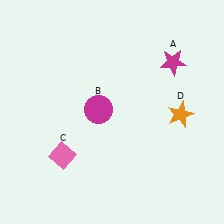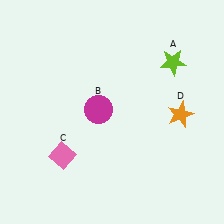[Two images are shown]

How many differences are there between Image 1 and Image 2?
There is 1 difference between the two images.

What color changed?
The star (A) changed from magenta in Image 1 to lime in Image 2.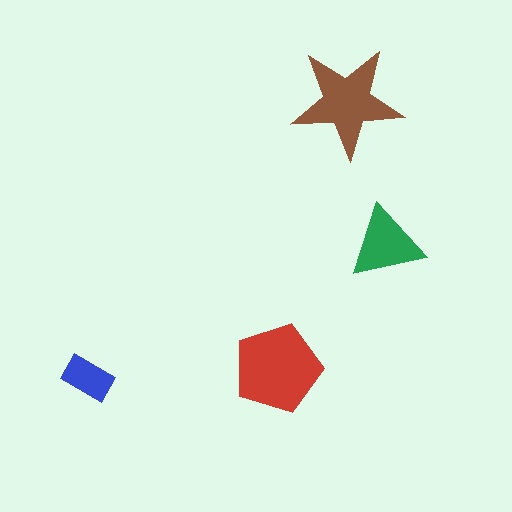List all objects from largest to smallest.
The red pentagon, the brown star, the green triangle, the blue rectangle.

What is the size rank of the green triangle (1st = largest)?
3rd.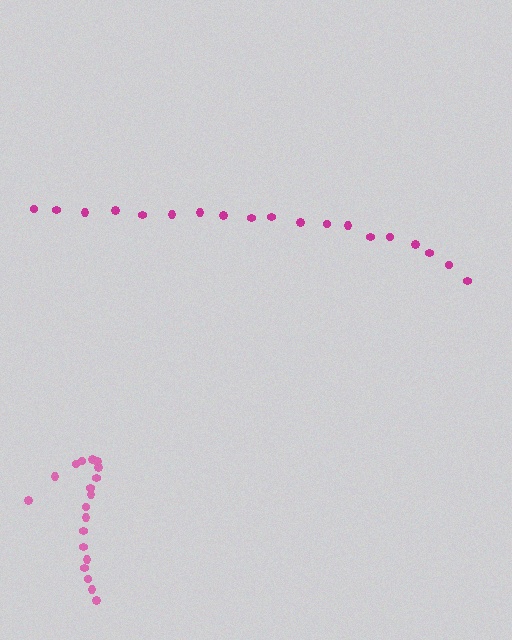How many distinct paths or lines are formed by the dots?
There are 2 distinct paths.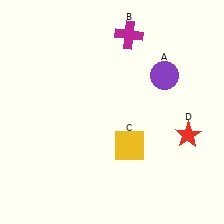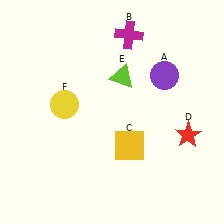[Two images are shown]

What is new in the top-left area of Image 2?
A yellow circle (F) was added in the top-left area of Image 2.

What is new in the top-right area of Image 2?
A lime triangle (E) was added in the top-right area of Image 2.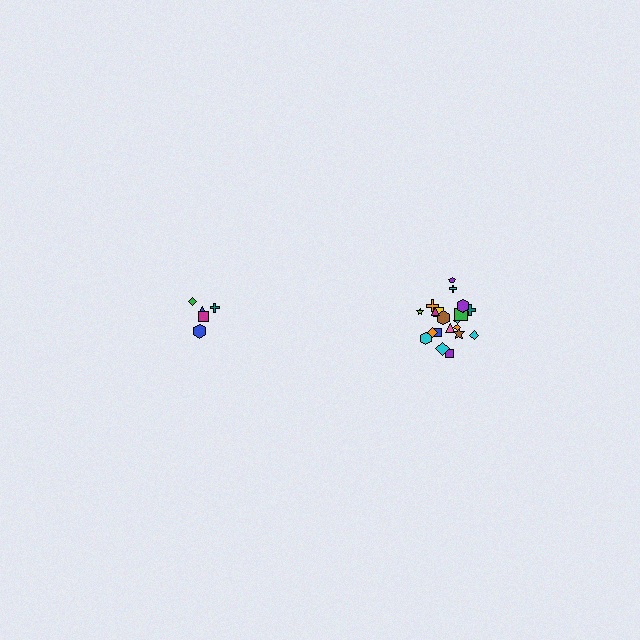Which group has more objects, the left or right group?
The right group.